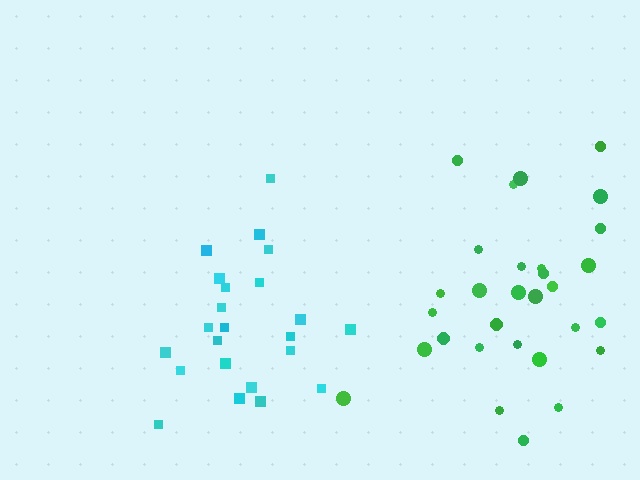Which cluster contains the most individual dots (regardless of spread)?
Green (30).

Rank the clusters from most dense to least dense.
cyan, green.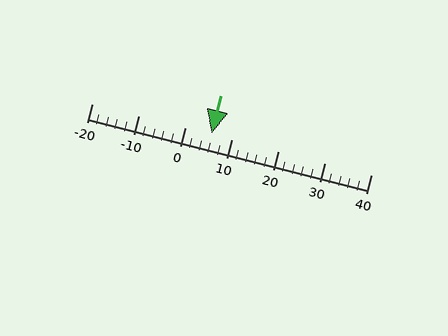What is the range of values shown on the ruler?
The ruler shows values from -20 to 40.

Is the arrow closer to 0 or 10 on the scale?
The arrow is closer to 10.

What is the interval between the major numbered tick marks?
The major tick marks are spaced 10 units apart.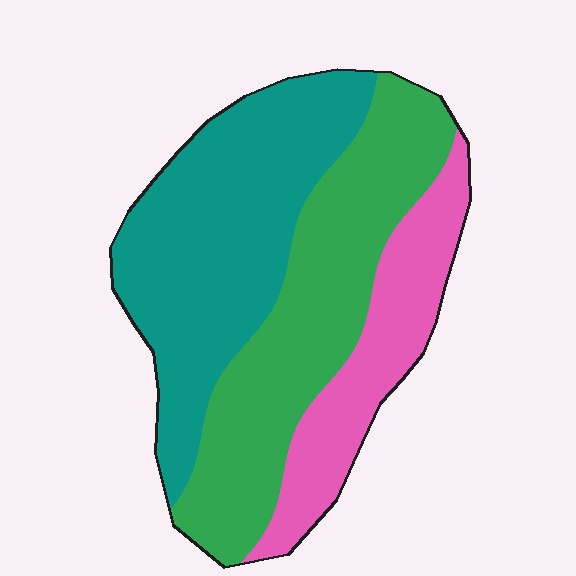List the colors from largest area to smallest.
From largest to smallest: teal, green, pink.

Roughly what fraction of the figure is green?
Green covers about 40% of the figure.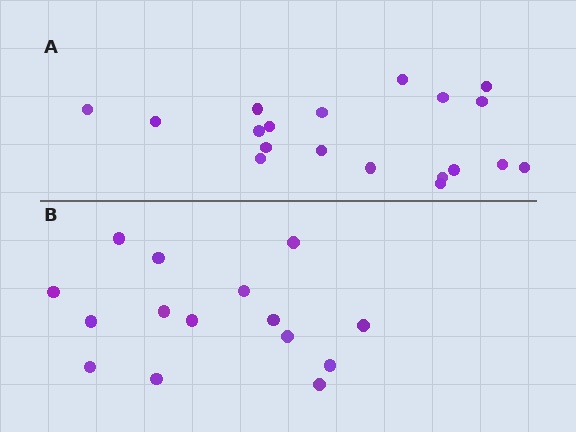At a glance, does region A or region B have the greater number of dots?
Region A (the top region) has more dots.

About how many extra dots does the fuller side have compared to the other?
Region A has about 4 more dots than region B.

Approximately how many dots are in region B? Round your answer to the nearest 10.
About 20 dots. (The exact count is 15, which rounds to 20.)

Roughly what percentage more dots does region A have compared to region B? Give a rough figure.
About 25% more.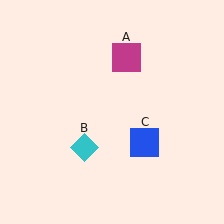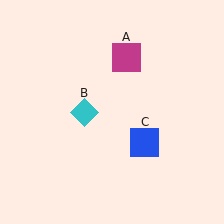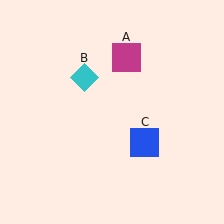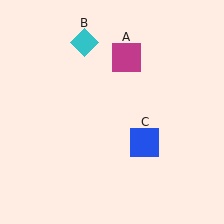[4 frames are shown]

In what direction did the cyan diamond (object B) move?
The cyan diamond (object B) moved up.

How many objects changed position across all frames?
1 object changed position: cyan diamond (object B).